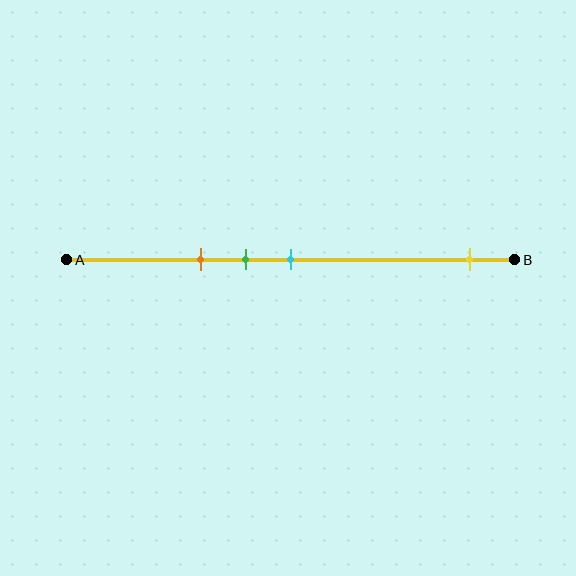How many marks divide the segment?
There are 4 marks dividing the segment.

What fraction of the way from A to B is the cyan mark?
The cyan mark is approximately 50% (0.5) of the way from A to B.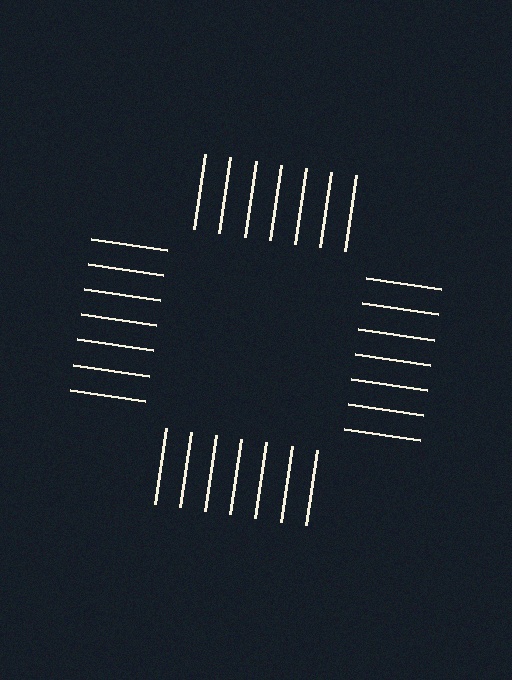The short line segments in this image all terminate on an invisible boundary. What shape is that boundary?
An illusory square — the line segments terminate on its edges but no continuous stroke is drawn.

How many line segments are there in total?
28 — 7 along each of the 4 edges.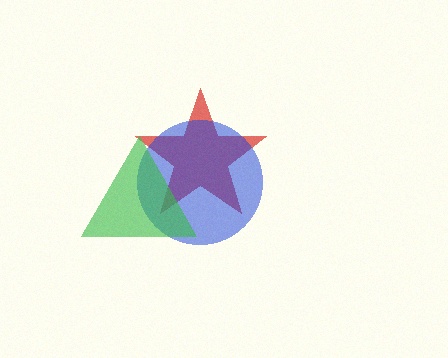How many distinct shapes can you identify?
There are 3 distinct shapes: a red star, a blue circle, a green triangle.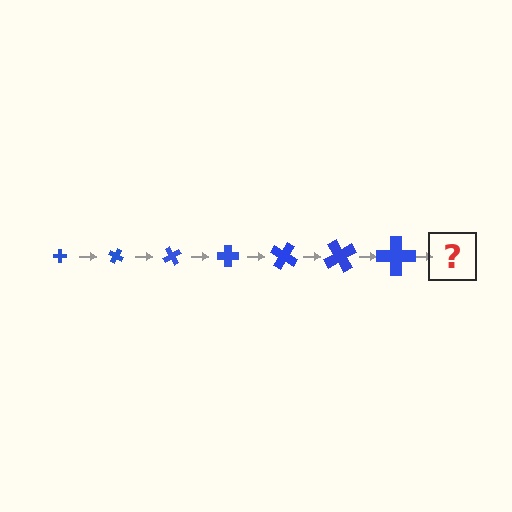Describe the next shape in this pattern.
It should be a cross, larger than the previous one and rotated 210 degrees from the start.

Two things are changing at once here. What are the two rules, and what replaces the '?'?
The two rules are that the cross grows larger each step and it rotates 30 degrees each step. The '?' should be a cross, larger than the previous one and rotated 210 degrees from the start.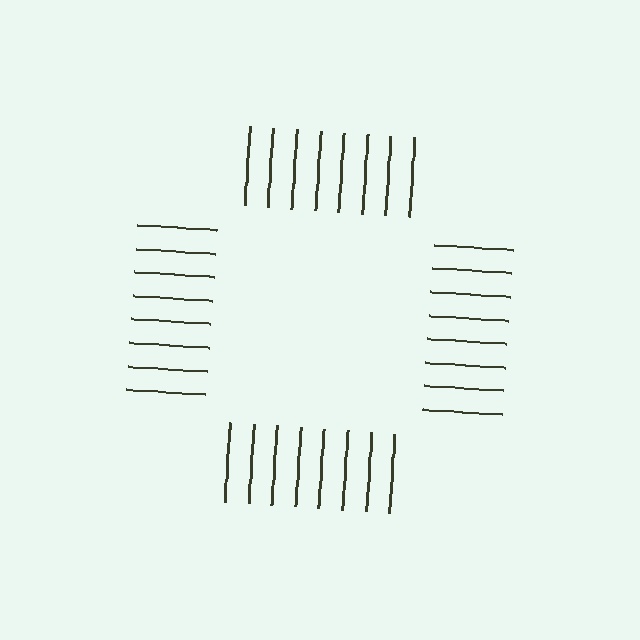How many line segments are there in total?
32 — 8 along each of the 4 edges.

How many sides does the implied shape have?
4 sides — the line-ends trace a square.